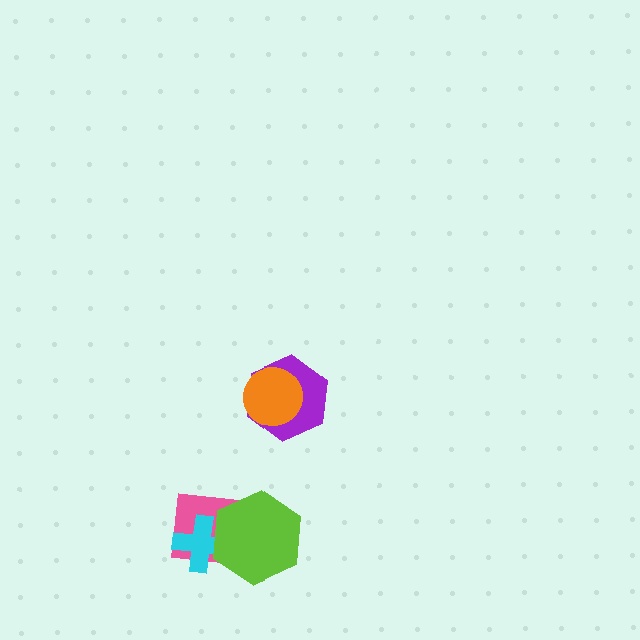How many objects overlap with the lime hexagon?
2 objects overlap with the lime hexagon.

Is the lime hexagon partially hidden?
No, no other shape covers it.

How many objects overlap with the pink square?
2 objects overlap with the pink square.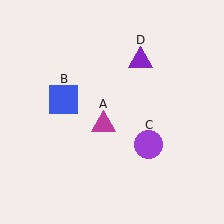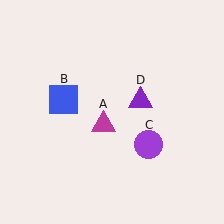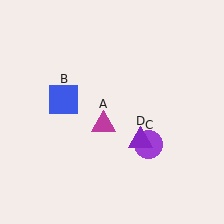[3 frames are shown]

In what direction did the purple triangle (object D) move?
The purple triangle (object D) moved down.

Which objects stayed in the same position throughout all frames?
Magenta triangle (object A) and blue square (object B) and purple circle (object C) remained stationary.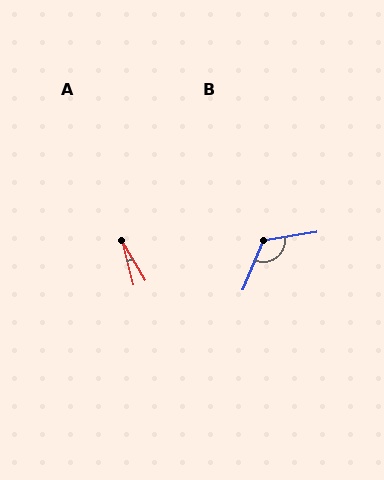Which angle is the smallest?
A, at approximately 16 degrees.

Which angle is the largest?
B, at approximately 121 degrees.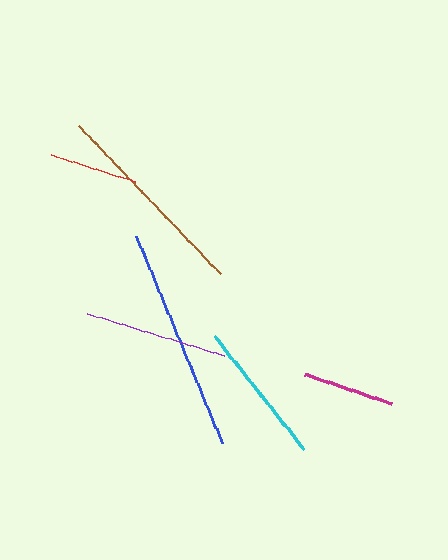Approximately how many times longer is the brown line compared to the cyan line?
The brown line is approximately 1.4 times the length of the cyan line.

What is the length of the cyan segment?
The cyan segment is approximately 144 pixels long.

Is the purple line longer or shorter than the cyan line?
The cyan line is longer than the purple line.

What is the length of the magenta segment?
The magenta segment is approximately 90 pixels long.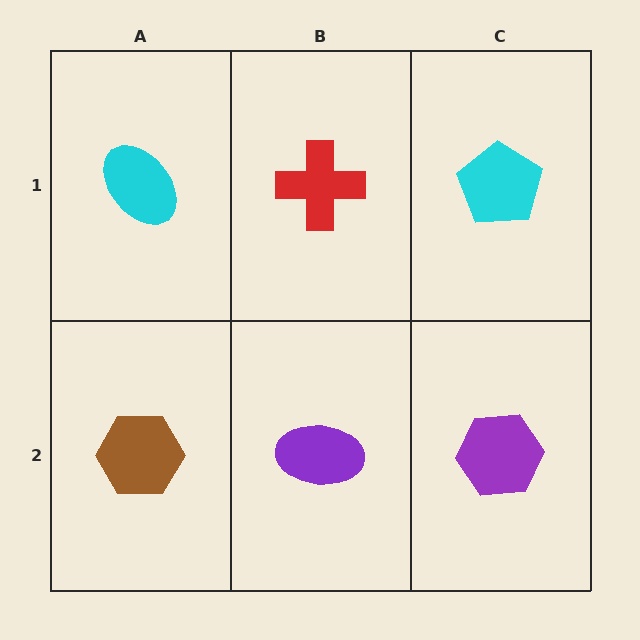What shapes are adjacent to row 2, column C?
A cyan pentagon (row 1, column C), a purple ellipse (row 2, column B).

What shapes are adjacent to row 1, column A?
A brown hexagon (row 2, column A), a red cross (row 1, column B).